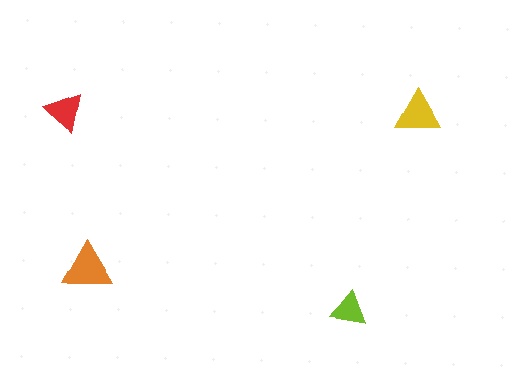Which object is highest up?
The yellow triangle is topmost.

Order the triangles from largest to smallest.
the orange one, the yellow one, the red one, the lime one.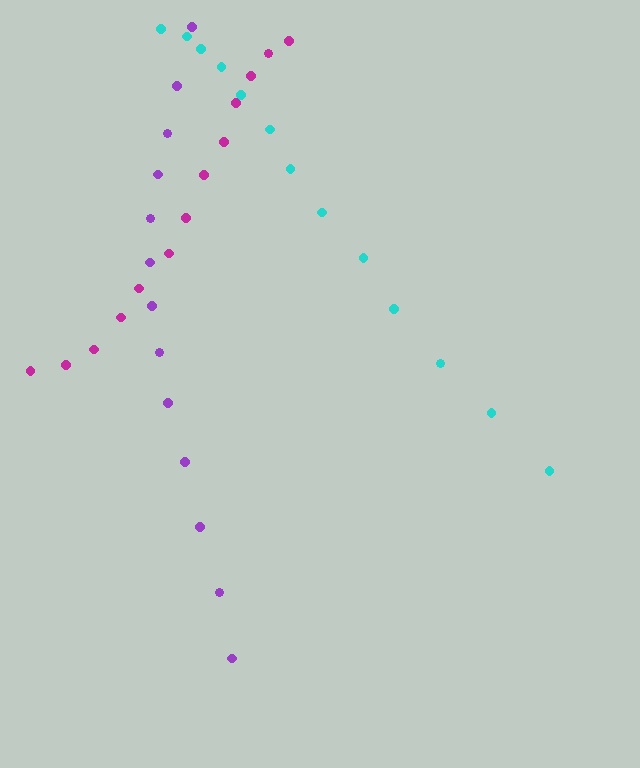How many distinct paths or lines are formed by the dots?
There are 3 distinct paths.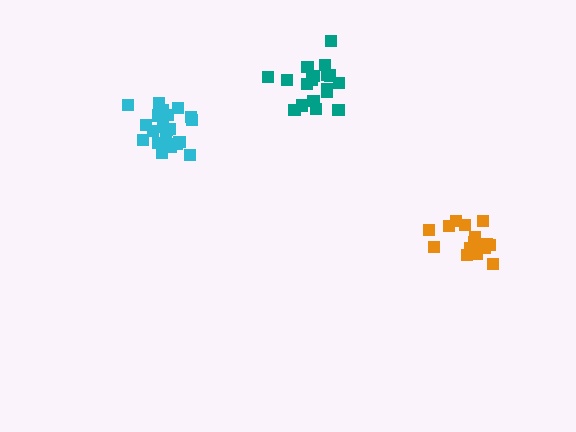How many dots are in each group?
Group 1: 21 dots, Group 2: 15 dots, Group 3: 18 dots (54 total).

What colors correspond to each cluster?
The clusters are colored: cyan, orange, teal.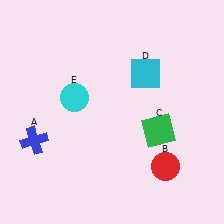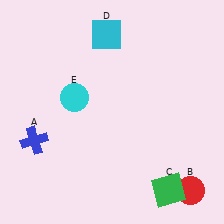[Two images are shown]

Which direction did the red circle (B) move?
The red circle (B) moved right.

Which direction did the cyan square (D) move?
The cyan square (D) moved up.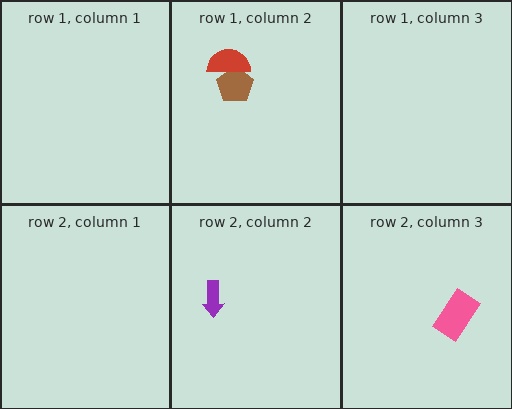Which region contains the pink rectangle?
The row 2, column 3 region.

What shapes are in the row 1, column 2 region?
The brown pentagon, the red semicircle.